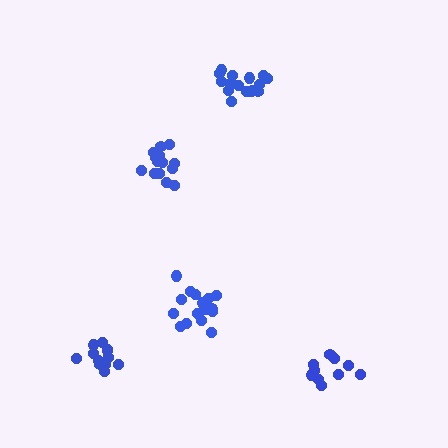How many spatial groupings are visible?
There are 5 spatial groupings.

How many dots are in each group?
Group 1: 14 dots, Group 2: 16 dots, Group 3: 10 dots, Group 4: 12 dots, Group 5: 16 dots (68 total).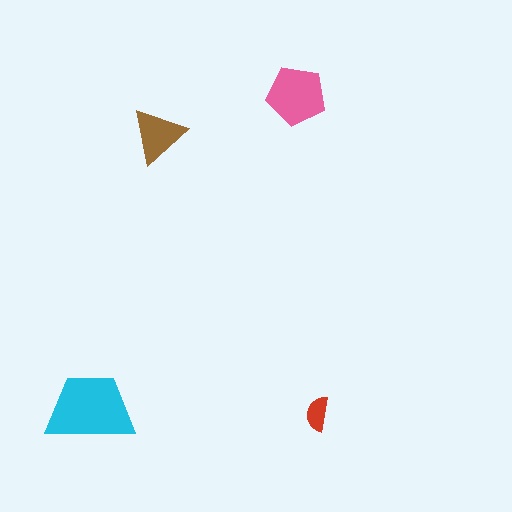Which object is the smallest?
The red semicircle.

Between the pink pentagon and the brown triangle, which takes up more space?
The pink pentagon.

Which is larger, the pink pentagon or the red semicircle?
The pink pentagon.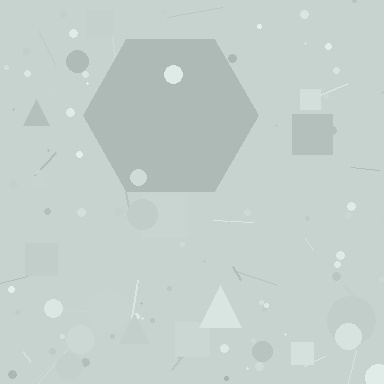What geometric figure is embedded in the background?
A hexagon is embedded in the background.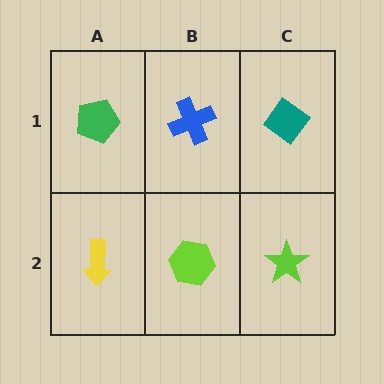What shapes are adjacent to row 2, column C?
A teal diamond (row 1, column C), a lime hexagon (row 2, column B).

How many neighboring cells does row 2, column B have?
3.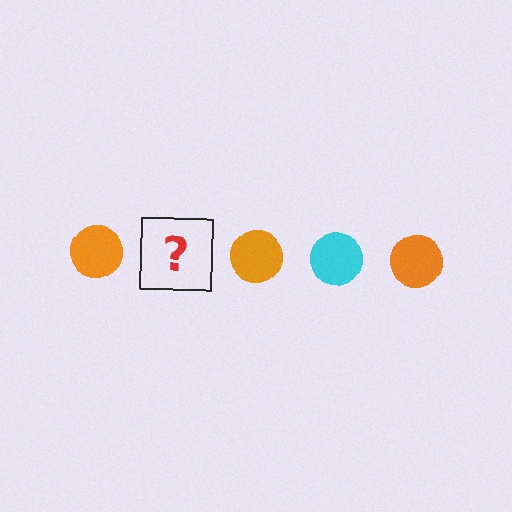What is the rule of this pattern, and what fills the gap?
The rule is that the pattern cycles through orange, cyan circles. The gap should be filled with a cyan circle.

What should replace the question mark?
The question mark should be replaced with a cyan circle.